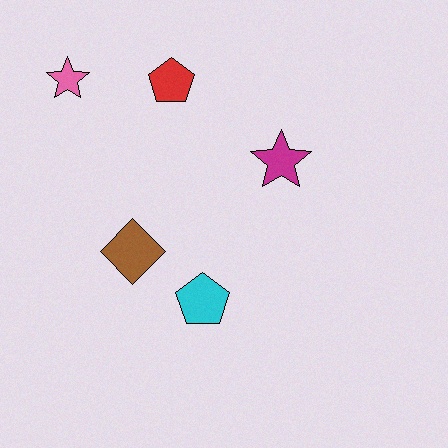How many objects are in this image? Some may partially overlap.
There are 5 objects.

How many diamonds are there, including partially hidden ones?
There is 1 diamond.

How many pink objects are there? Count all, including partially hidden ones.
There is 1 pink object.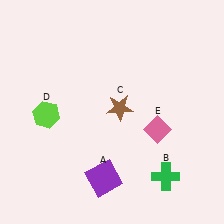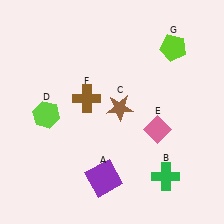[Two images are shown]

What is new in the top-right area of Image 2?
A lime pentagon (G) was added in the top-right area of Image 2.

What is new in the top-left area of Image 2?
A brown cross (F) was added in the top-left area of Image 2.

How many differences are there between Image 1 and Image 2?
There are 2 differences between the two images.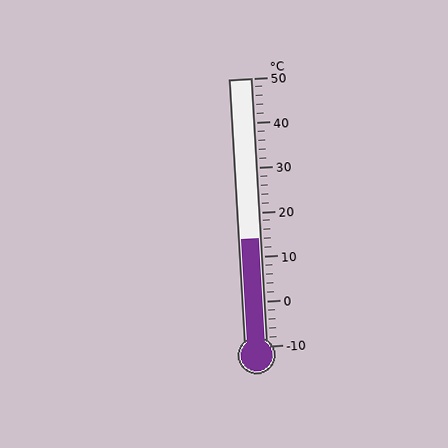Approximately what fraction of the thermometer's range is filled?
The thermometer is filled to approximately 40% of its range.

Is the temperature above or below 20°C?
The temperature is below 20°C.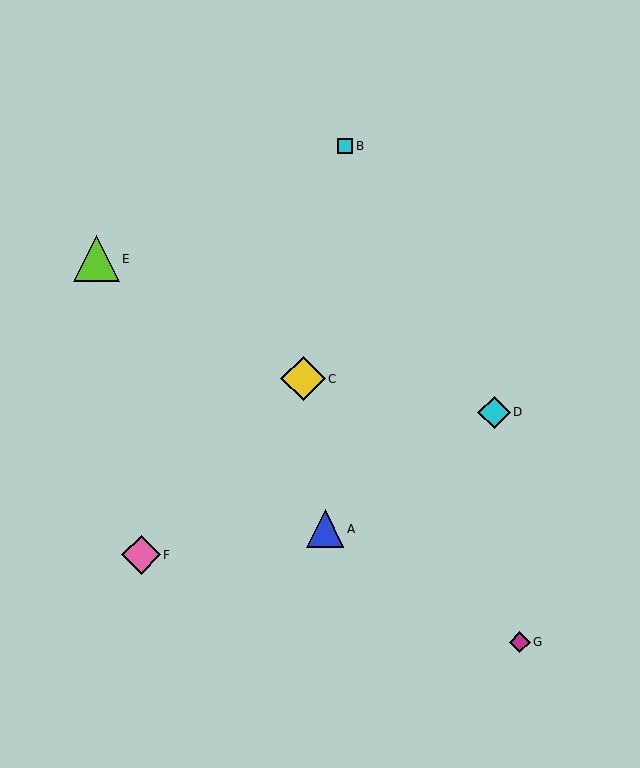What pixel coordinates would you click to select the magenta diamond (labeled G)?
Click at (520, 642) to select the magenta diamond G.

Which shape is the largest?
The lime triangle (labeled E) is the largest.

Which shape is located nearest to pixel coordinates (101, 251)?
The lime triangle (labeled E) at (96, 259) is nearest to that location.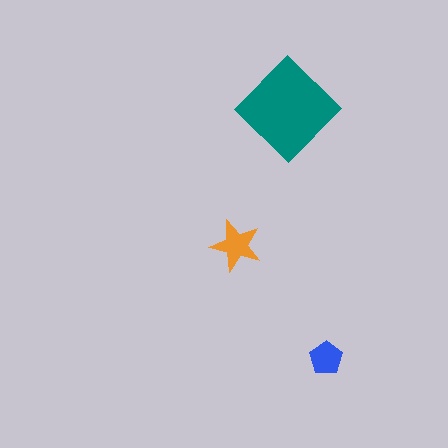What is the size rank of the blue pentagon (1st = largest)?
3rd.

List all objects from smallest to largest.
The blue pentagon, the orange star, the teal diamond.